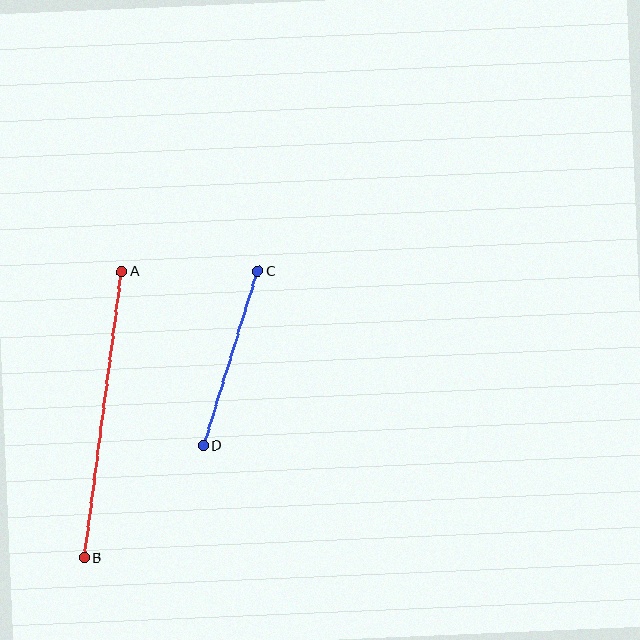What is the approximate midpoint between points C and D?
The midpoint is at approximately (231, 359) pixels.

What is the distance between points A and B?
The distance is approximately 289 pixels.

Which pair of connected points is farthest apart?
Points A and B are farthest apart.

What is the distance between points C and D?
The distance is approximately 183 pixels.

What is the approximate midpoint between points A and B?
The midpoint is at approximately (103, 415) pixels.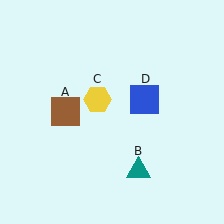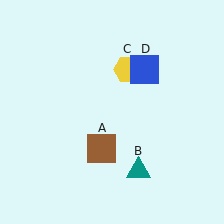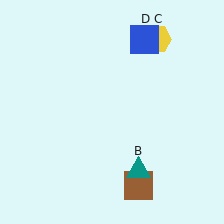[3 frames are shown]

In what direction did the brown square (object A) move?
The brown square (object A) moved down and to the right.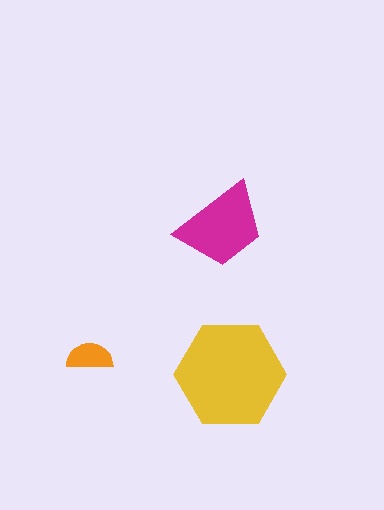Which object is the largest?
The yellow hexagon.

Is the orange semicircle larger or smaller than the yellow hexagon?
Smaller.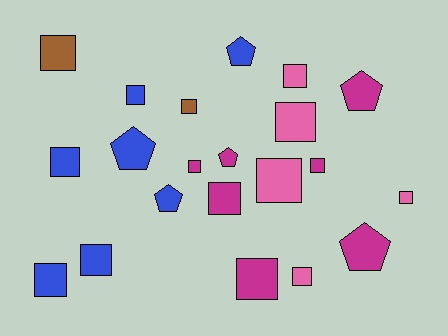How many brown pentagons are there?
There are no brown pentagons.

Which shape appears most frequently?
Square, with 15 objects.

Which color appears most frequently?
Magenta, with 7 objects.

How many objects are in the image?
There are 21 objects.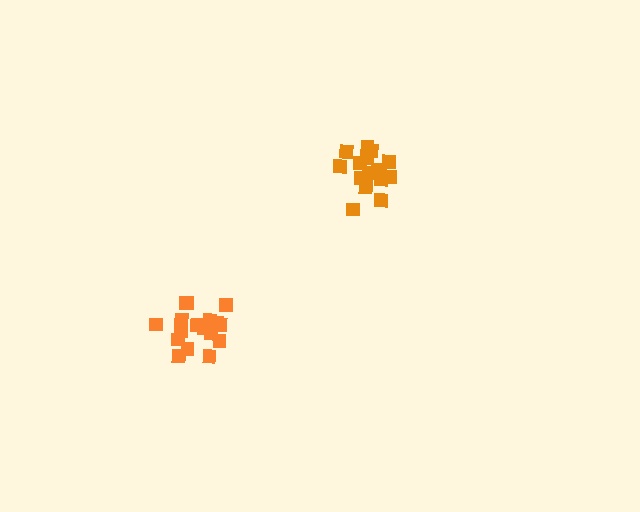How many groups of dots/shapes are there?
There are 2 groups.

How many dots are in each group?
Group 1: 18 dots, Group 2: 17 dots (35 total).